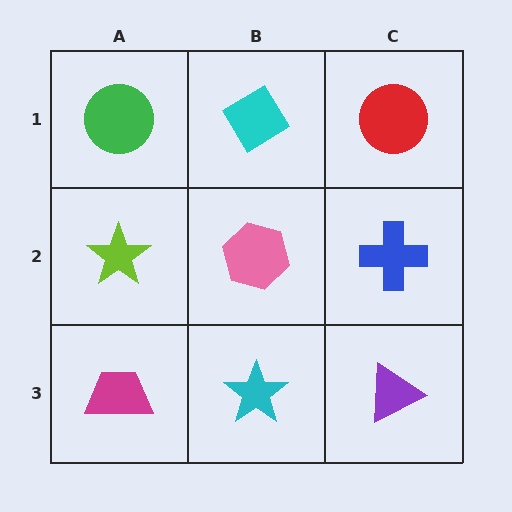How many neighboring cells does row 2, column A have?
3.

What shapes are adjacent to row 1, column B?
A pink hexagon (row 2, column B), a green circle (row 1, column A), a red circle (row 1, column C).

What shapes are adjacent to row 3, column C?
A blue cross (row 2, column C), a cyan star (row 3, column B).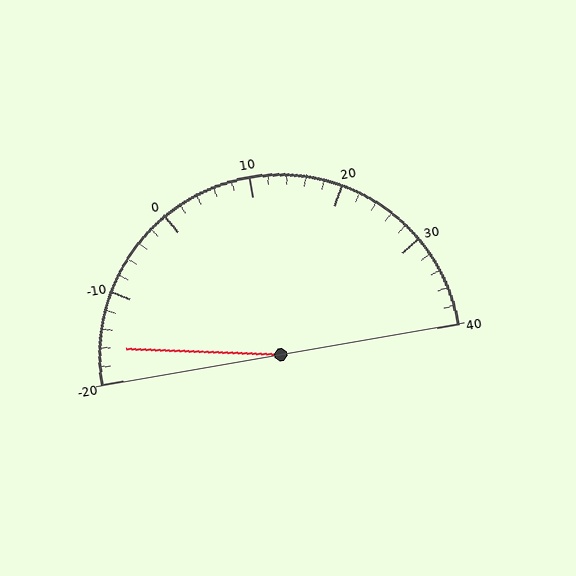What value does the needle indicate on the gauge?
The needle indicates approximately -16.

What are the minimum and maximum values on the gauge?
The gauge ranges from -20 to 40.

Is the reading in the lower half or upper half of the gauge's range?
The reading is in the lower half of the range (-20 to 40).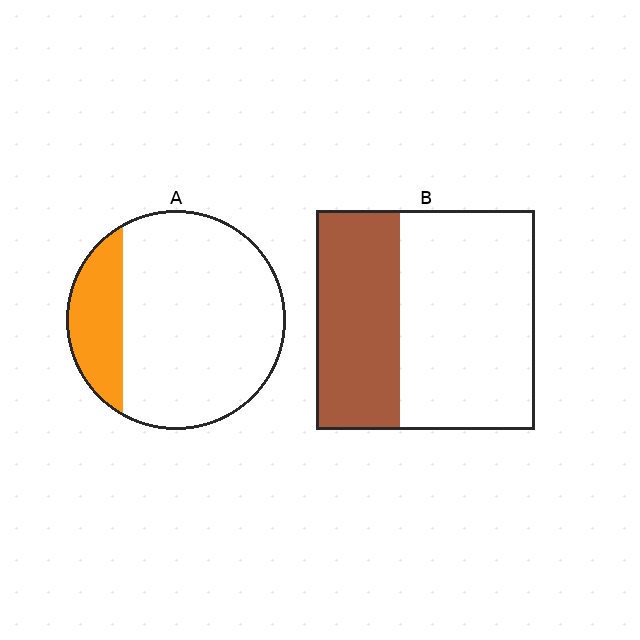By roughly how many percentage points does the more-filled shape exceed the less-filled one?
By roughly 20 percentage points (B over A).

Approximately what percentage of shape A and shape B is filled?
A is approximately 20% and B is approximately 40%.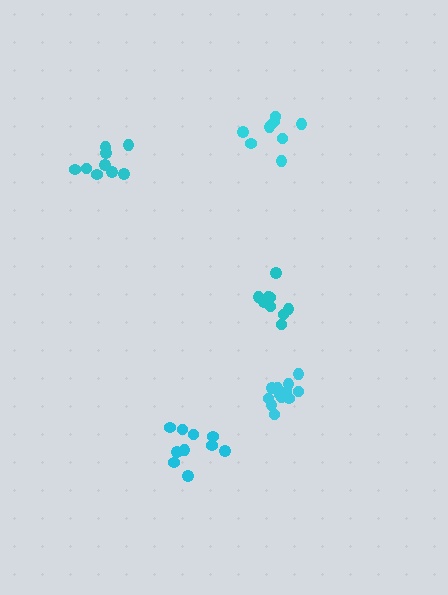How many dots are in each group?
Group 1: 10 dots, Group 2: 9 dots, Group 3: 12 dots, Group 4: 9 dots, Group 5: 9 dots (49 total).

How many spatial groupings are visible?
There are 5 spatial groupings.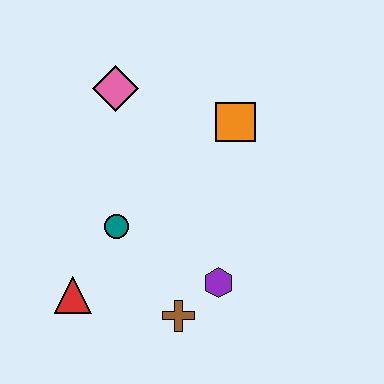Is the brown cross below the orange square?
Yes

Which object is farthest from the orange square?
The red triangle is farthest from the orange square.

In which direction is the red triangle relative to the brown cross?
The red triangle is to the left of the brown cross.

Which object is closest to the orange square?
The pink diamond is closest to the orange square.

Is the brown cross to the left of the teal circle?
No